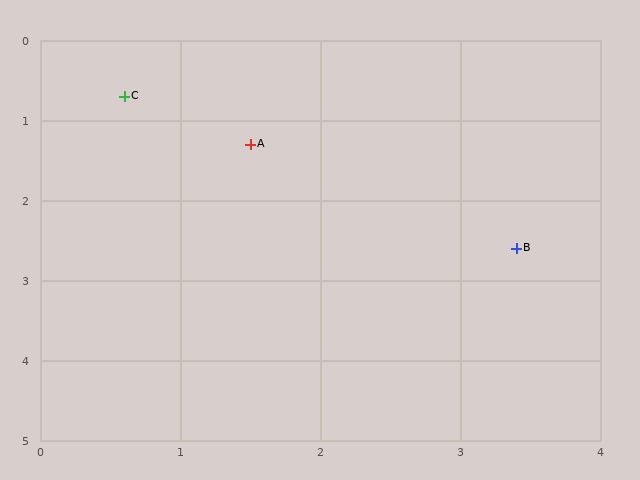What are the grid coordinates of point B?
Point B is at approximately (3.4, 2.6).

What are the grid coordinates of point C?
Point C is at approximately (0.6, 0.7).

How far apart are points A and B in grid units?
Points A and B are about 2.3 grid units apart.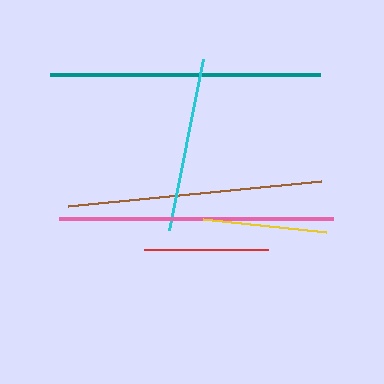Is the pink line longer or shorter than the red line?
The pink line is longer than the red line.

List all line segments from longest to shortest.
From longest to shortest: pink, teal, brown, cyan, red, yellow.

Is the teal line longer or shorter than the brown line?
The teal line is longer than the brown line.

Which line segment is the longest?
The pink line is the longest at approximately 273 pixels.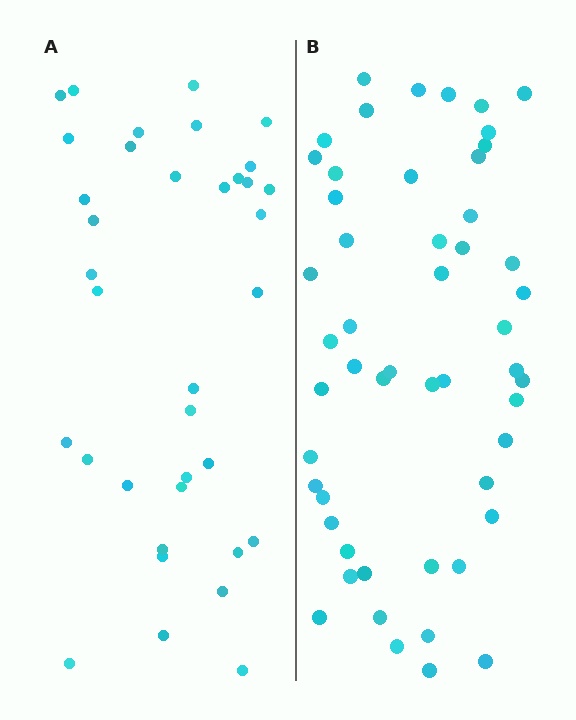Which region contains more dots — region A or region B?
Region B (the right region) has more dots.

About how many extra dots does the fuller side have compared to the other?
Region B has approximately 15 more dots than region A.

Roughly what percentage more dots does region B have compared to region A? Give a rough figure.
About 45% more.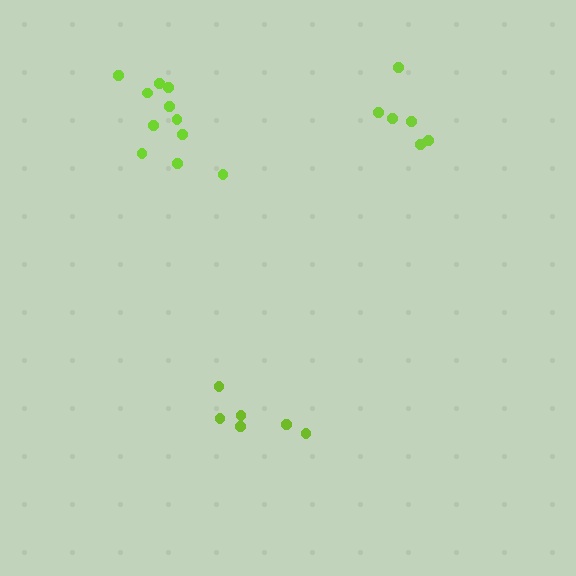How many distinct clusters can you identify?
There are 3 distinct clusters.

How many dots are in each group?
Group 1: 6 dots, Group 2: 11 dots, Group 3: 6 dots (23 total).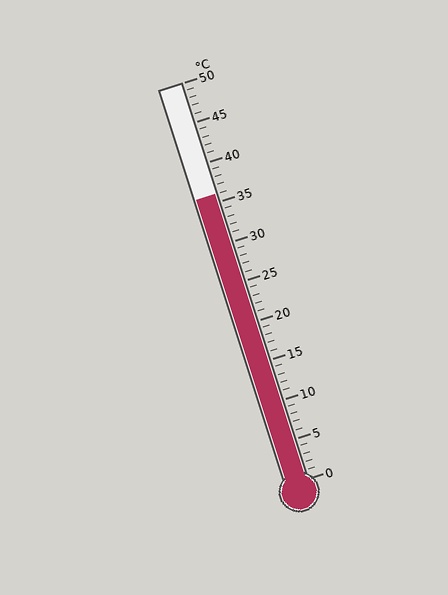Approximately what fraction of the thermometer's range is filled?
The thermometer is filled to approximately 70% of its range.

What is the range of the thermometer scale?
The thermometer scale ranges from 0°C to 50°C.